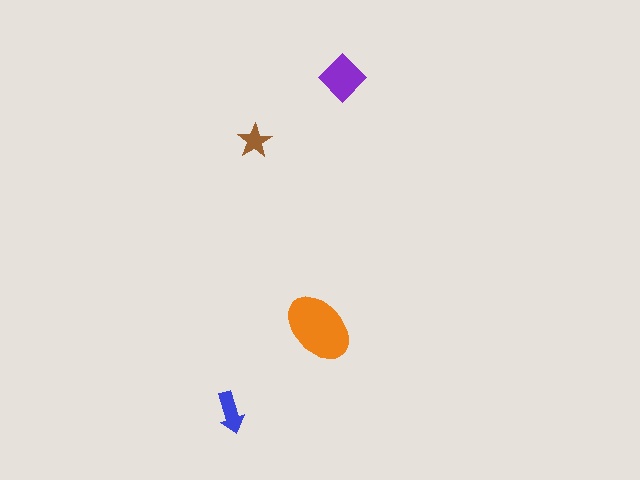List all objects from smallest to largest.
The brown star, the blue arrow, the purple diamond, the orange ellipse.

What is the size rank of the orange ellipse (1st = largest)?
1st.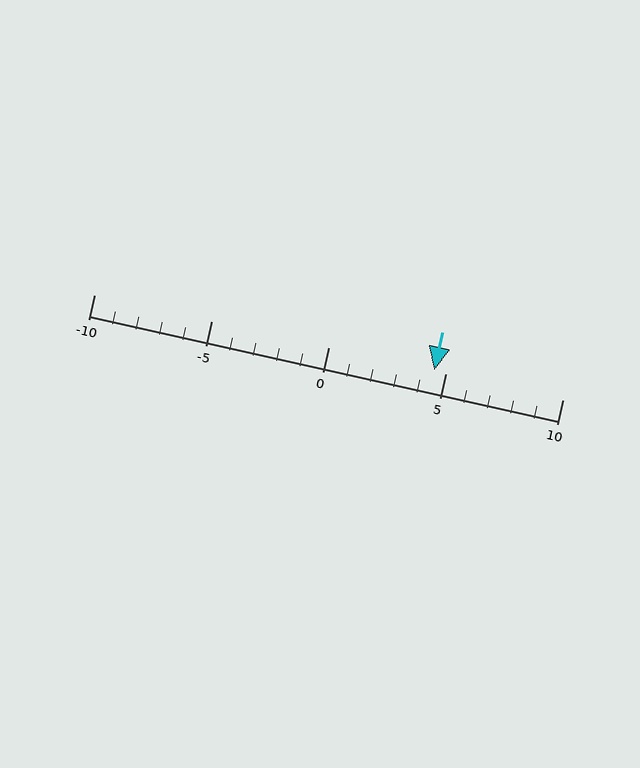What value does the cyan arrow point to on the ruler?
The cyan arrow points to approximately 4.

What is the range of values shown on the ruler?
The ruler shows values from -10 to 10.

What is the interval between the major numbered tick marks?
The major tick marks are spaced 5 units apart.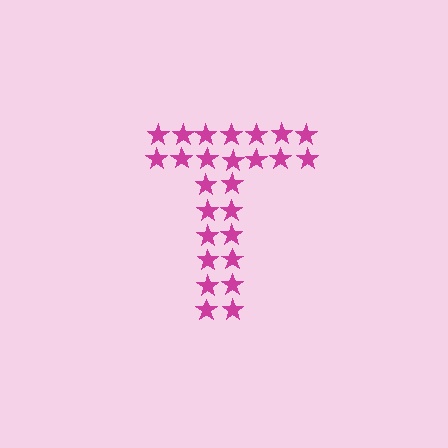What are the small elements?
The small elements are stars.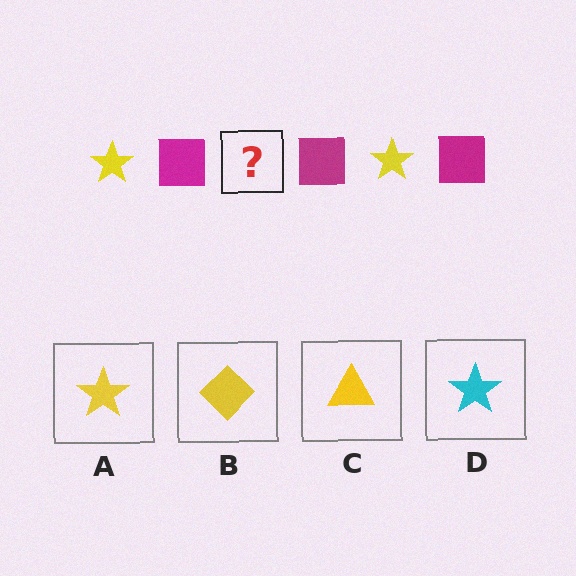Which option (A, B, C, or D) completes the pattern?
A.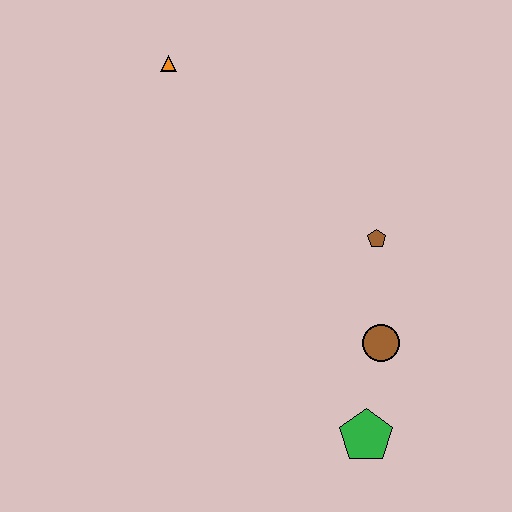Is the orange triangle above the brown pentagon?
Yes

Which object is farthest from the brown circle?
The orange triangle is farthest from the brown circle.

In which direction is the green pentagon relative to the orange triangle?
The green pentagon is below the orange triangle.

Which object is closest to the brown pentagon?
The brown circle is closest to the brown pentagon.